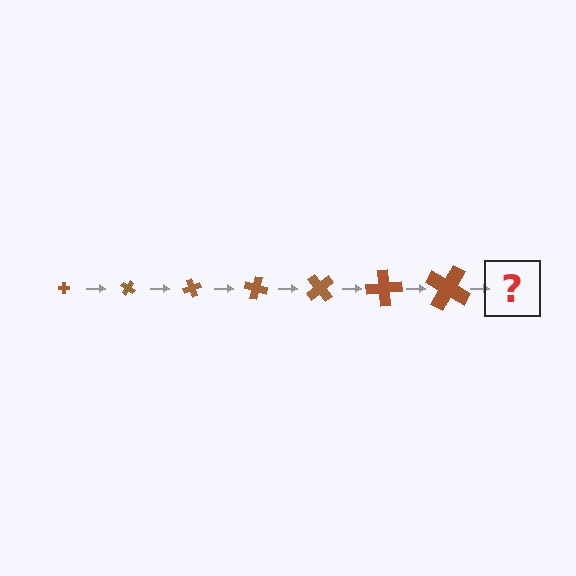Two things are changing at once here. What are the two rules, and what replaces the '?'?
The two rules are that the cross grows larger each step and it rotates 35 degrees each step. The '?' should be a cross, larger than the previous one and rotated 245 degrees from the start.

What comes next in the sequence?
The next element should be a cross, larger than the previous one and rotated 245 degrees from the start.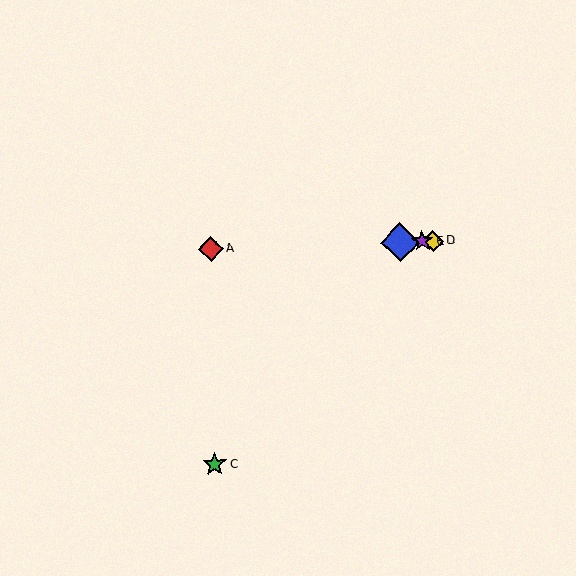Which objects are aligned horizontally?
Objects A, B, D, E are aligned horizontally.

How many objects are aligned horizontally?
4 objects (A, B, D, E) are aligned horizontally.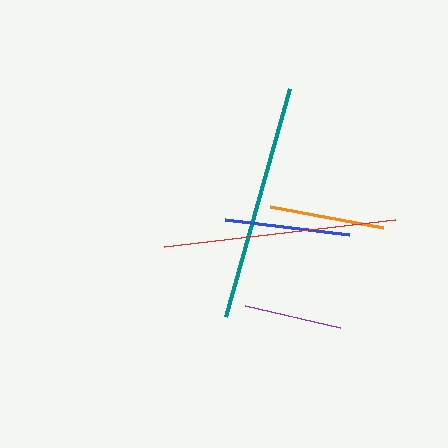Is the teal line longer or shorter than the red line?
The teal line is longer than the red line.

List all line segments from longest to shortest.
From longest to shortest: teal, red, blue, orange, purple.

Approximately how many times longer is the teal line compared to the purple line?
The teal line is approximately 2.4 times the length of the purple line.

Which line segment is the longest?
The teal line is the longest at approximately 236 pixels.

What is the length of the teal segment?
The teal segment is approximately 236 pixels long.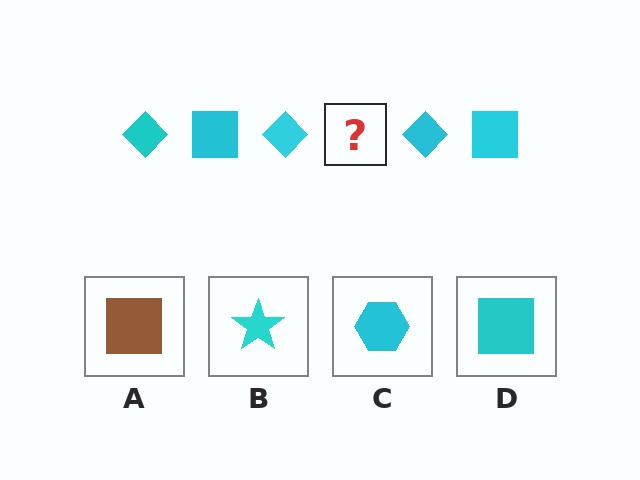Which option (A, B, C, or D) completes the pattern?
D.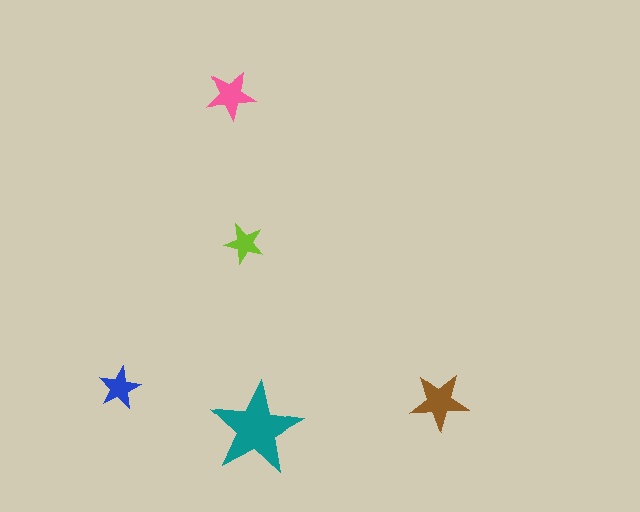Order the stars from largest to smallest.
the teal one, the brown one, the pink one, the blue one, the lime one.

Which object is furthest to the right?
The brown star is rightmost.